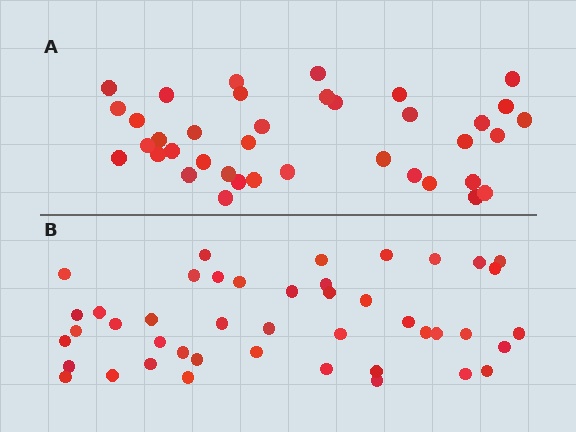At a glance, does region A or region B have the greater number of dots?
Region B (the bottom region) has more dots.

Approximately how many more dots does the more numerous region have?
Region B has about 6 more dots than region A.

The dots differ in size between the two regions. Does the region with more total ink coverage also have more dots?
No. Region A has more total ink coverage because its dots are larger, but region B actually contains more individual dots. Total area can be misleading — the number of items is what matters here.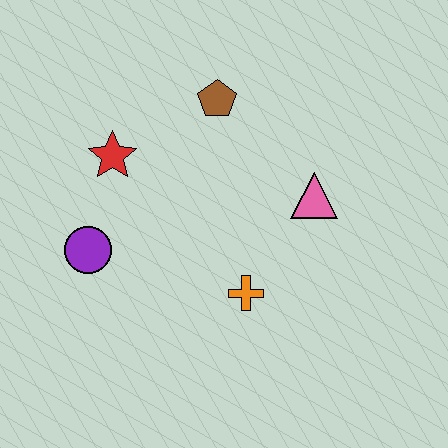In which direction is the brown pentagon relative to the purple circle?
The brown pentagon is above the purple circle.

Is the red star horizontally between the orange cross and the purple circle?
Yes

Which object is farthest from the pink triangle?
The purple circle is farthest from the pink triangle.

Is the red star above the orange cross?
Yes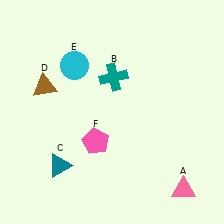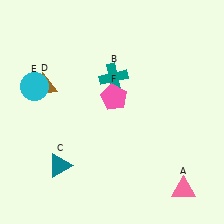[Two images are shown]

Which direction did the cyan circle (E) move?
The cyan circle (E) moved left.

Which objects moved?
The objects that moved are: the cyan circle (E), the pink pentagon (F).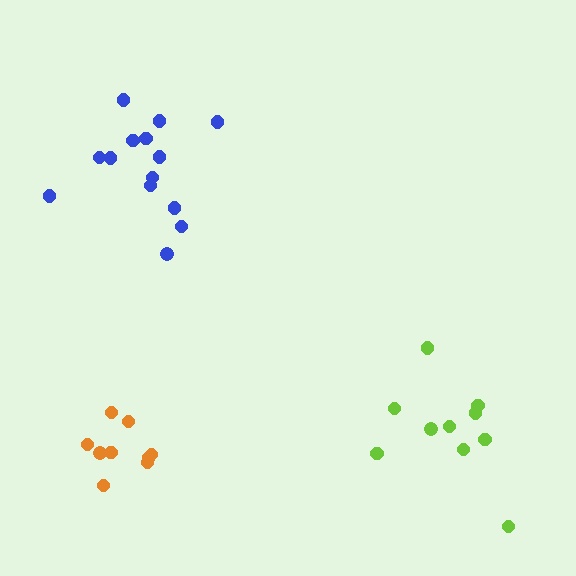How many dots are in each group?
Group 1: 10 dots, Group 2: 9 dots, Group 3: 14 dots (33 total).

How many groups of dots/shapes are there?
There are 3 groups.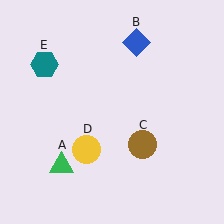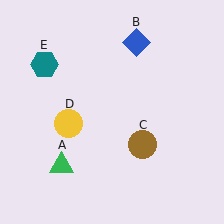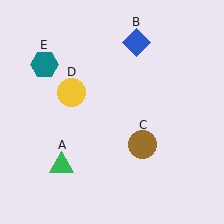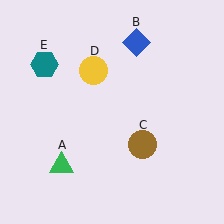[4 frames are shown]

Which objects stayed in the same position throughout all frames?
Green triangle (object A) and blue diamond (object B) and brown circle (object C) and teal hexagon (object E) remained stationary.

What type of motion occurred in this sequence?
The yellow circle (object D) rotated clockwise around the center of the scene.